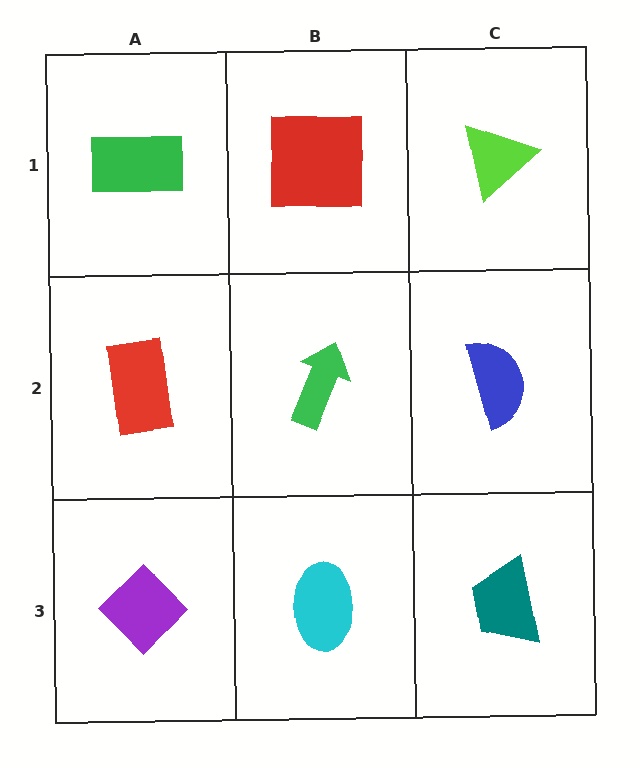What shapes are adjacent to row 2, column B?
A red square (row 1, column B), a cyan ellipse (row 3, column B), a red rectangle (row 2, column A), a blue semicircle (row 2, column C).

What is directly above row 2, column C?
A lime triangle.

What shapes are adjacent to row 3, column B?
A green arrow (row 2, column B), a purple diamond (row 3, column A), a teal trapezoid (row 3, column C).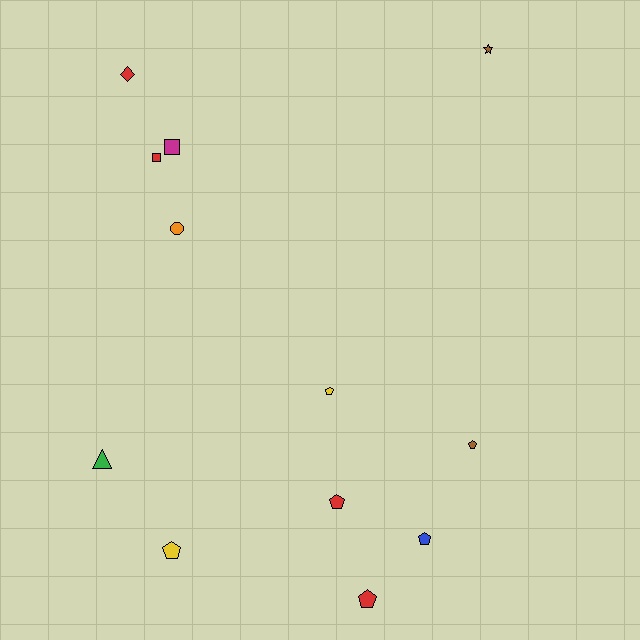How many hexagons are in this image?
There are no hexagons.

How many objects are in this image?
There are 12 objects.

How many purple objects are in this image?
There are no purple objects.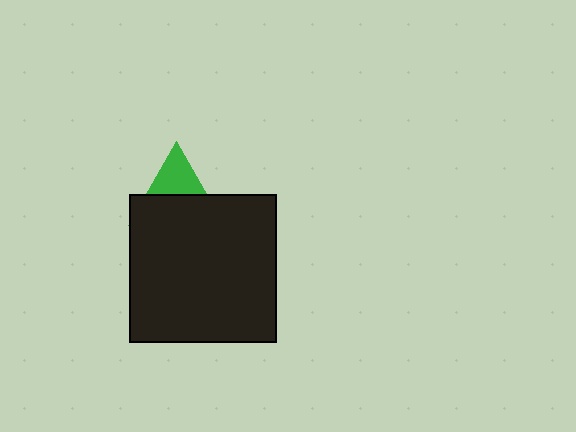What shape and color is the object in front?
The object in front is a black square.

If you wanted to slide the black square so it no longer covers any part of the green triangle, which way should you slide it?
Slide it down — that is the most direct way to separate the two shapes.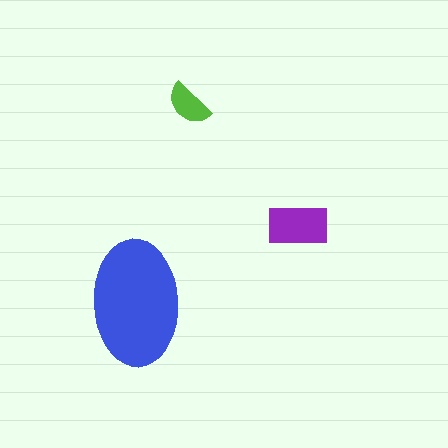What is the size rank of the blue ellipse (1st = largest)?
1st.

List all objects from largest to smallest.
The blue ellipse, the purple rectangle, the lime semicircle.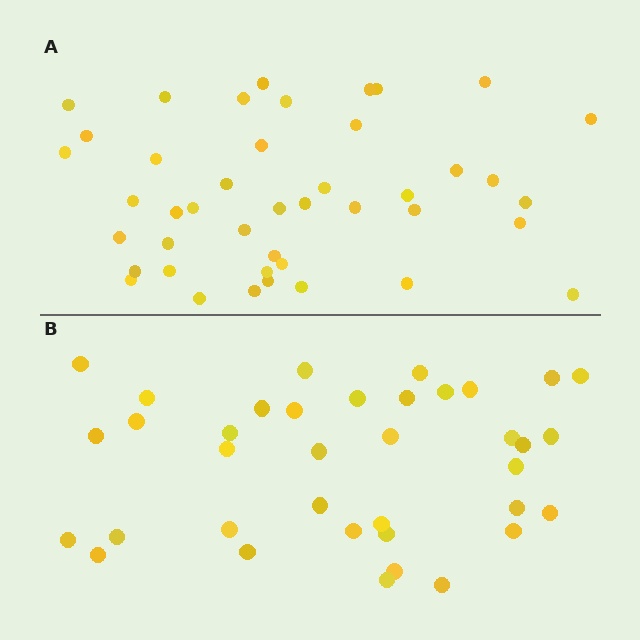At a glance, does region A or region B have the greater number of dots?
Region A (the top region) has more dots.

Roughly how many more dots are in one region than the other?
Region A has about 6 more dots than region B.